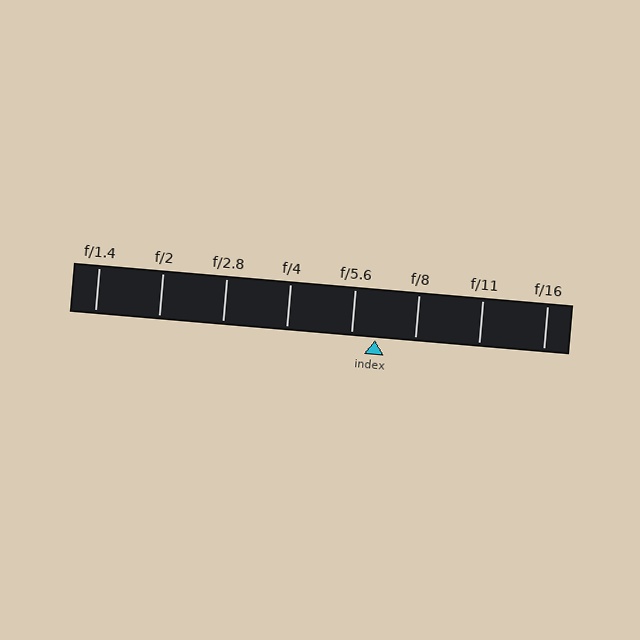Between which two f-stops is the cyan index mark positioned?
The index mark is between f/5.6 and f/8.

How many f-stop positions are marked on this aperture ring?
There are 8 f-stop positions marked.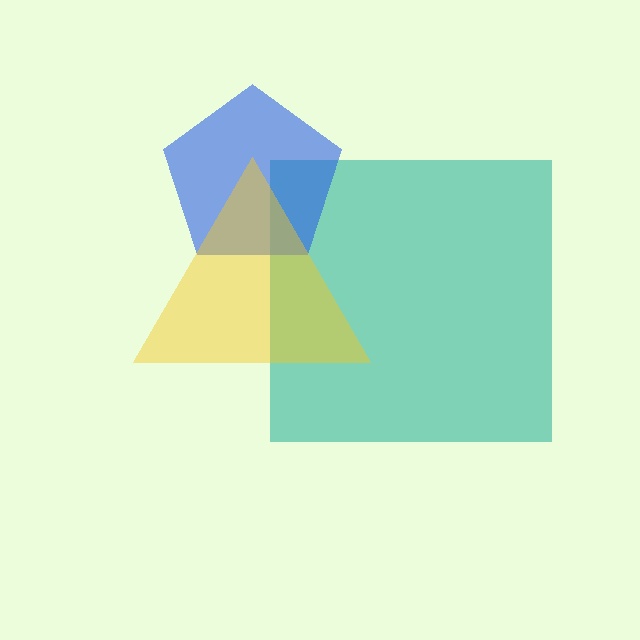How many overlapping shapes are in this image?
There are 3 overlapping shapes in the image.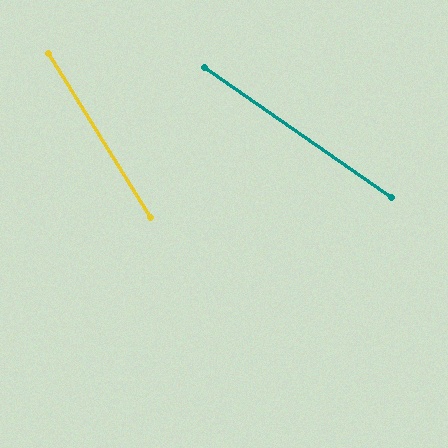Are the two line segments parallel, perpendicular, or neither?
Neither parallel nor perpendicular — they differ by about 24°.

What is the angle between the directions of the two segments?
Approximately 24 degrees.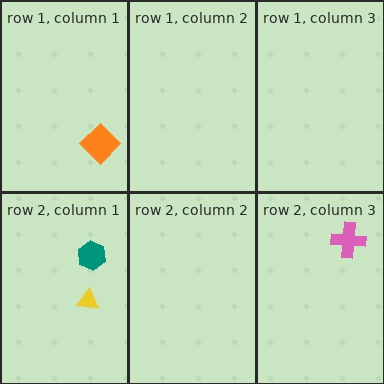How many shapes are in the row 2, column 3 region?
1.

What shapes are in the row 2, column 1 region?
The yellow triangle, the teal hexagon.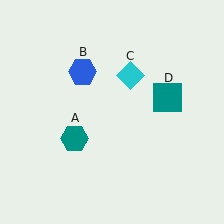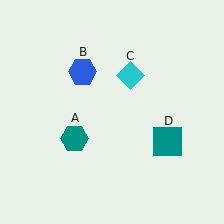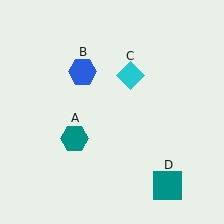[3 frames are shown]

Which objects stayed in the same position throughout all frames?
Teal hexagon (object A) and blue hexagon (object B) and cyan diamond (object C) remained stationary.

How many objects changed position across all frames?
1 object changed position: teal square (object D).